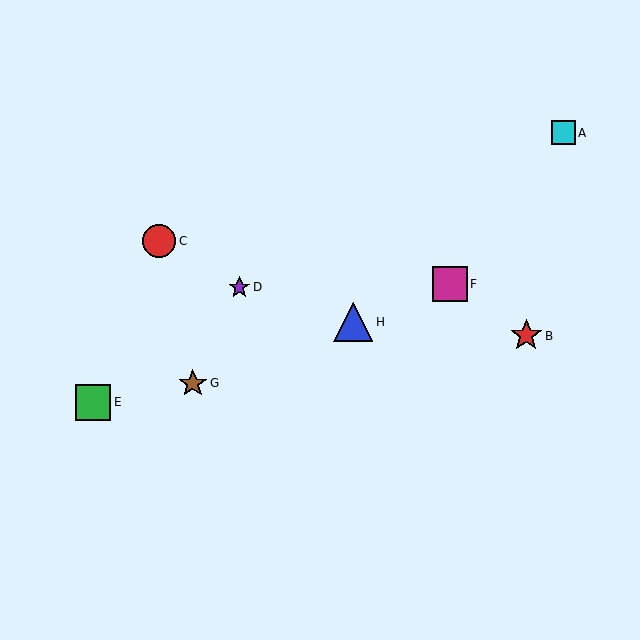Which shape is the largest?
The blue triangle (labeled H) is the largest.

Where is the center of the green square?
The center of the green square is at (93, 402).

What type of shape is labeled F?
Shape F is a magenta square.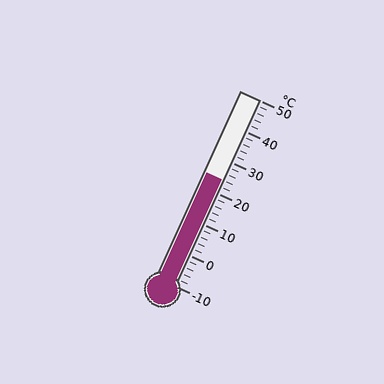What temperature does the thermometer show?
The thermometer shows approximately 24°C.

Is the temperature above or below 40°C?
The temperature is below 40°C.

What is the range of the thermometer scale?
The thermometer scale ranges from -10°C to 50°C.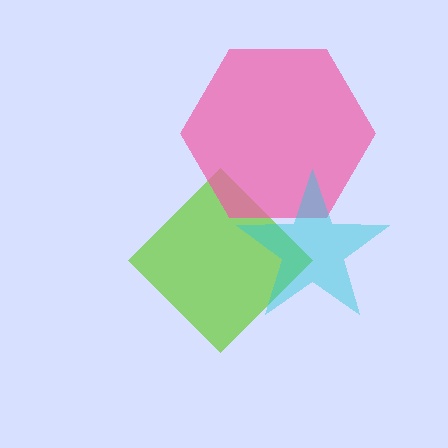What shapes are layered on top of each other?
The layered shapes are: a lime diamond, a pink hexagon, a cyan star.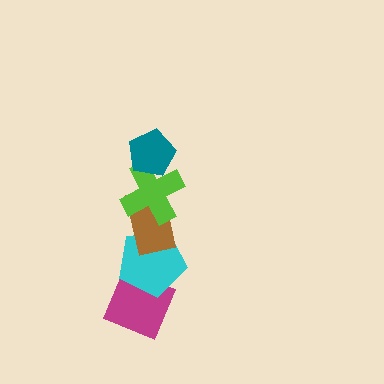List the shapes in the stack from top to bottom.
From top to bottom: the teal pentagon, the lime cross, the brown rectangle, the cyan pentagon, the magenta diamond.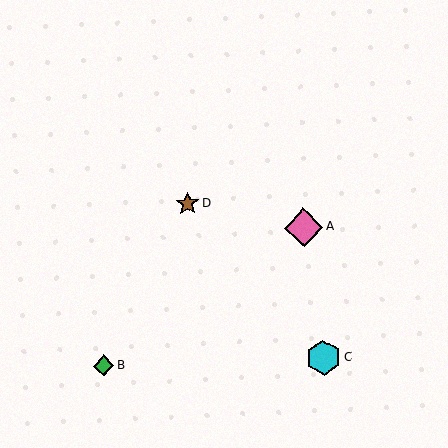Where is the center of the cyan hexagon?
The center of the cyan hexagon is at (323, 358).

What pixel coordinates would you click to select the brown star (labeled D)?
Click at (188, 204) to select the brown star D.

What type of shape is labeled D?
Shape D is a brown star.